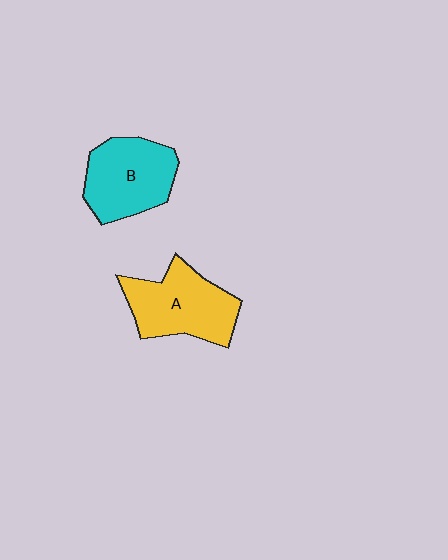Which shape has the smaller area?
Shape B (cyan).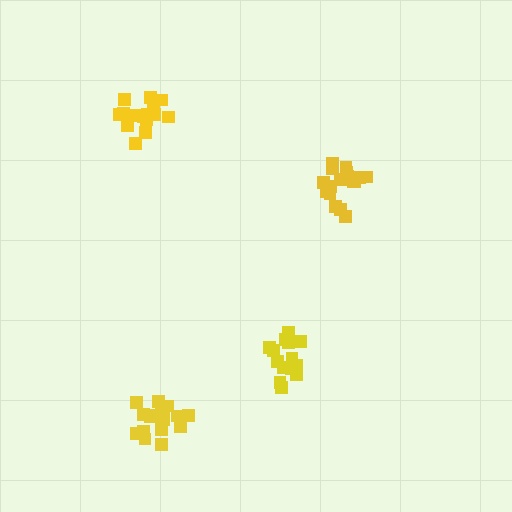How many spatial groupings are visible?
There are 4 spatial groupings.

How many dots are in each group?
Group 1: 15 dots, Group 2: 17 dots, Group 3: 18 dots, Group 4: 15 dots (65 total).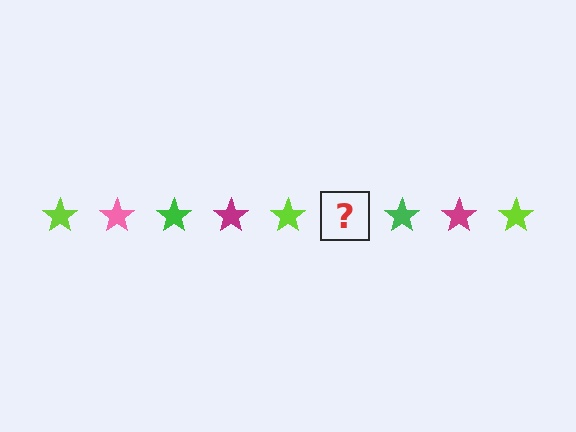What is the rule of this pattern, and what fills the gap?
The rule is that the pattern cycles through lime, pink, green, magenta stars. The gap should be filled with a pink star.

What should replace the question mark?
The question mark should be replaced with a pink star.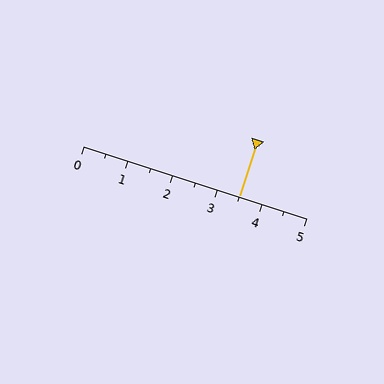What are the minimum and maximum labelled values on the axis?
The axis runs from 0 to 5.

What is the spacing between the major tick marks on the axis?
The major ticks are spaced 1 apart.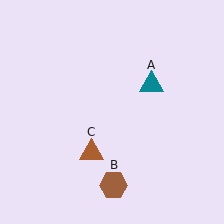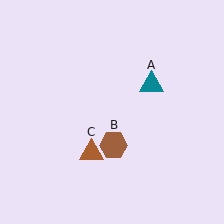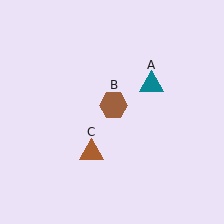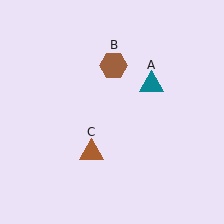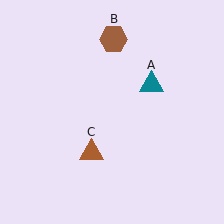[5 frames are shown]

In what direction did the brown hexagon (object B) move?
The brown hexagon (object B) moved up.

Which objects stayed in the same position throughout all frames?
Teal triangle (object A) and brown triangle (object C) remained stationary.